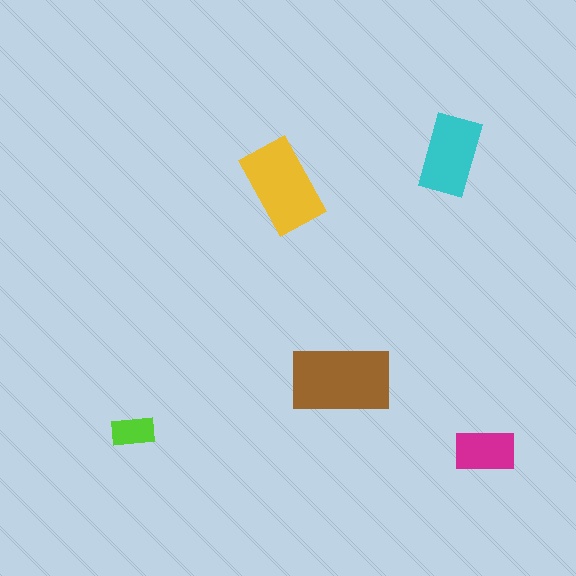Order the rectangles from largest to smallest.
the brown one, the yellow one, the cyan one, the magenta one, the lime one.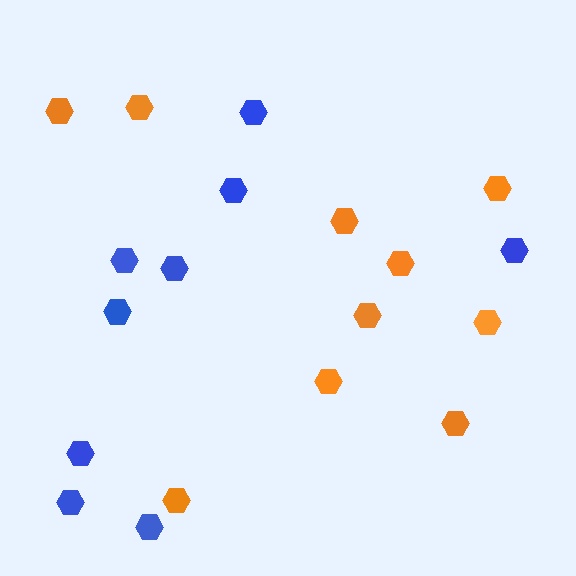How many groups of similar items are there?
There are 2 groups: one group of blue hexagons (9) and one group of orange hexagons (10).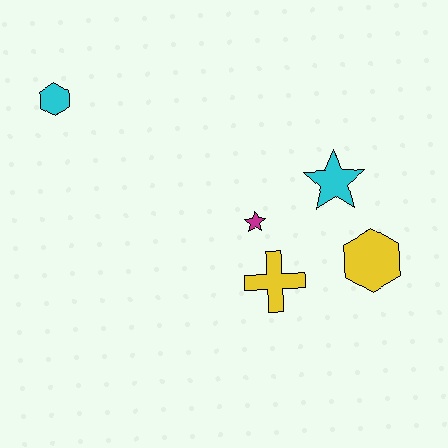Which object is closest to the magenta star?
The yellow cross is closest to the magenta star.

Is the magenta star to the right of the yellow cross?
No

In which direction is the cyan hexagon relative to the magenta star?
The cyan hexagon is to the left of the magenta star.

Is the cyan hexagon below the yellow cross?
No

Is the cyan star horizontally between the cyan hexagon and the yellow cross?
No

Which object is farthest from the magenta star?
The cyan hexagon is farthest from the magenta star.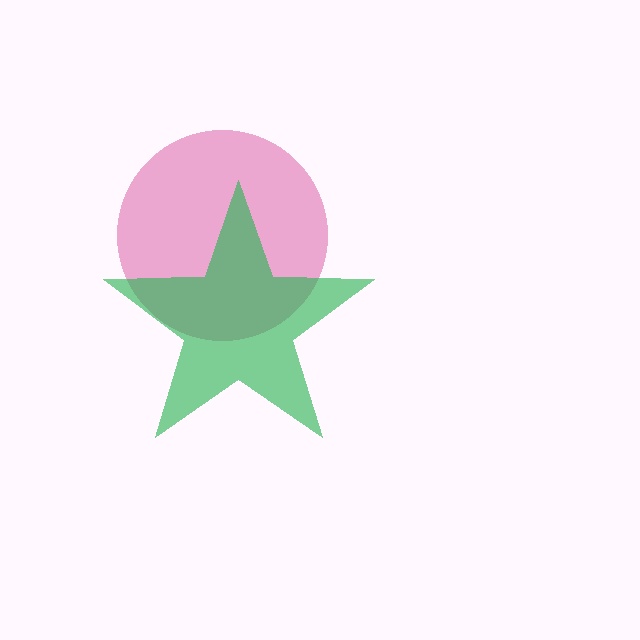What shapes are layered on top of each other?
The layered shapes are: a magenta circle, a green star.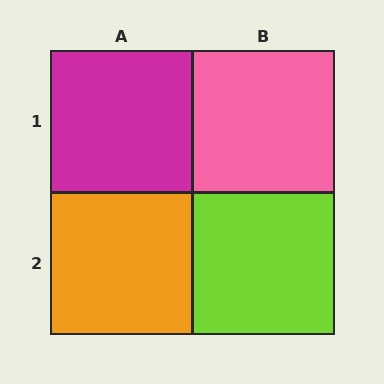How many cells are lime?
1 cell is lime.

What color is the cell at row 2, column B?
Lime.